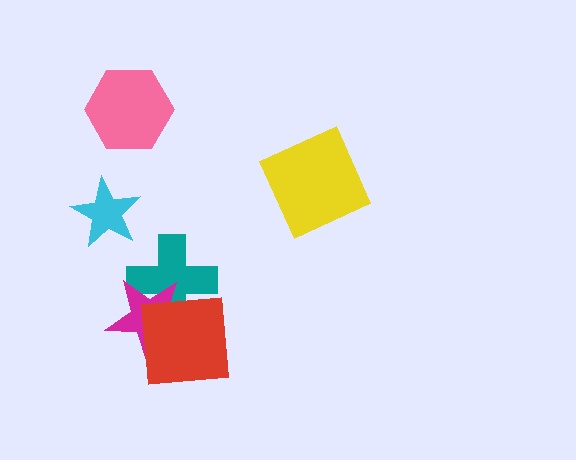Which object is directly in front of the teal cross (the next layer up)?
The magenta star is directly in front of the teal cross.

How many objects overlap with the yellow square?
0 objects overlap with the yellow square.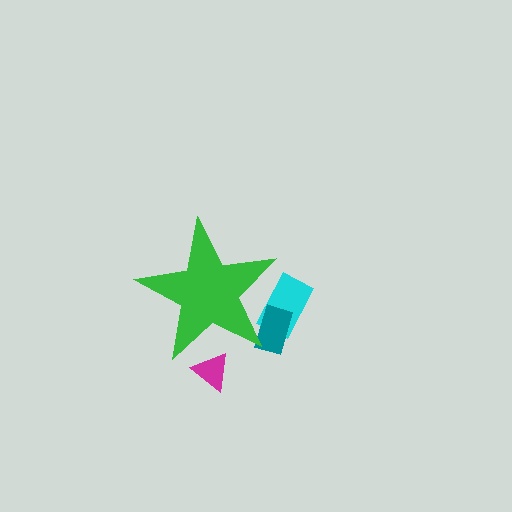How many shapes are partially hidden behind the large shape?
3 shapes are partially hidden.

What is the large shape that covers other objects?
A green star.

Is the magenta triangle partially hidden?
Yes, the magenta triangle is partially hidden behind the green star.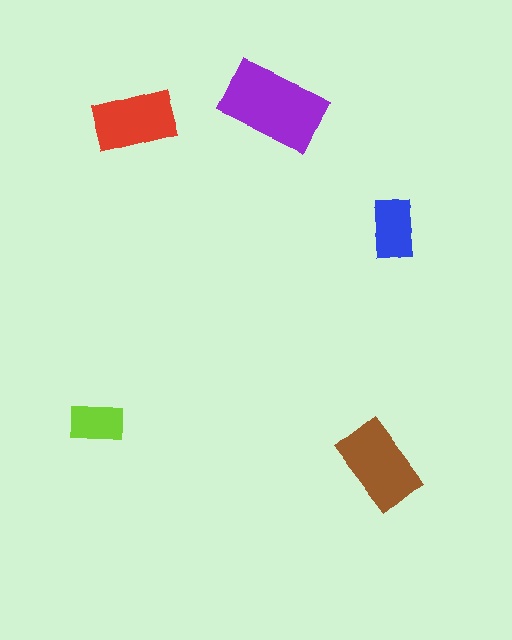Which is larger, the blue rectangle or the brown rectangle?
The brown one.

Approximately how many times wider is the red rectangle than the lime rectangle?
About 1.5 times wider.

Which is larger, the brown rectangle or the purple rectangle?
The purple one.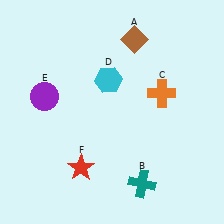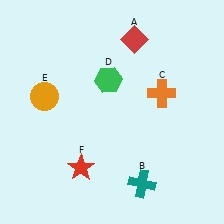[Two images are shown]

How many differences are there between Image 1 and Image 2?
There are 3 differences between the two images.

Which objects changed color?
A changed from brown to red. D changed from cyan to green. E changed from purple to orange.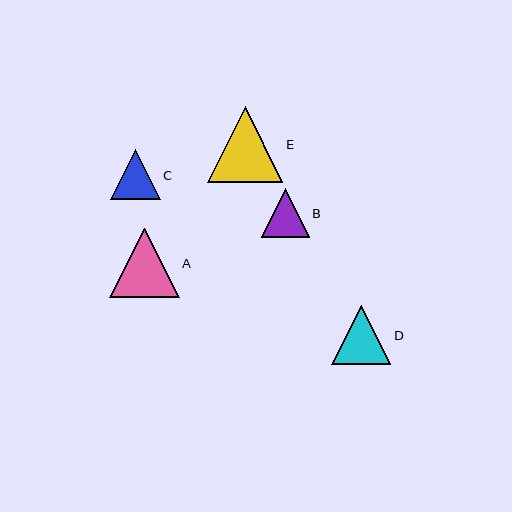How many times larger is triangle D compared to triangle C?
Triangle D is approximately 1.2 times the size of triangle C.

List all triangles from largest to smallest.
From largest to smallest: E, A, D, C, B.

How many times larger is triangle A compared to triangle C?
Triangle A is approximately 1.4 times the size of triangle C.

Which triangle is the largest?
Triangle E is the largest with a size of approximately 75 pixels.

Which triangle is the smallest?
Triangle B is the smallest with a size of approximately 48 pixels.